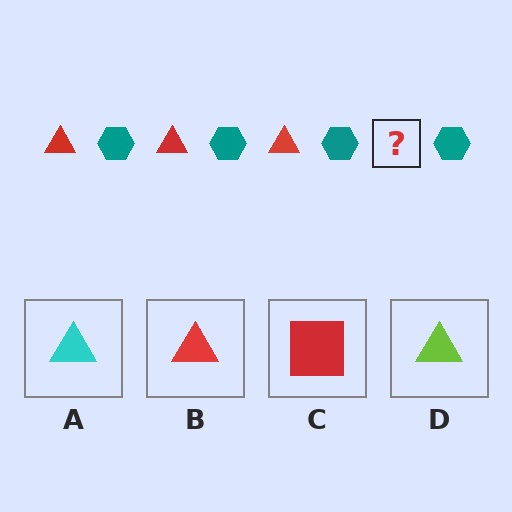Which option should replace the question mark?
Option B.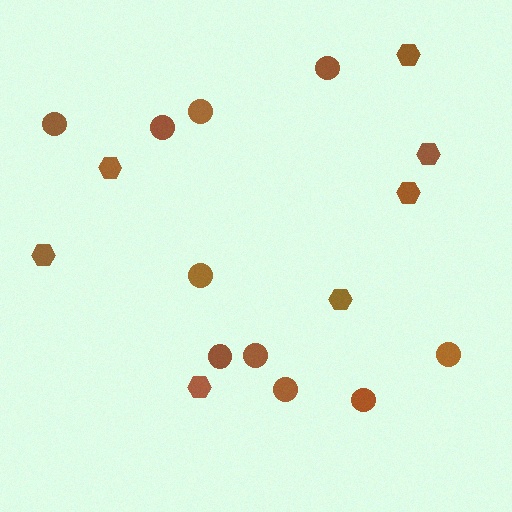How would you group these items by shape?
There are 2 groups: one group of circles (10) and one group of hexagons (7).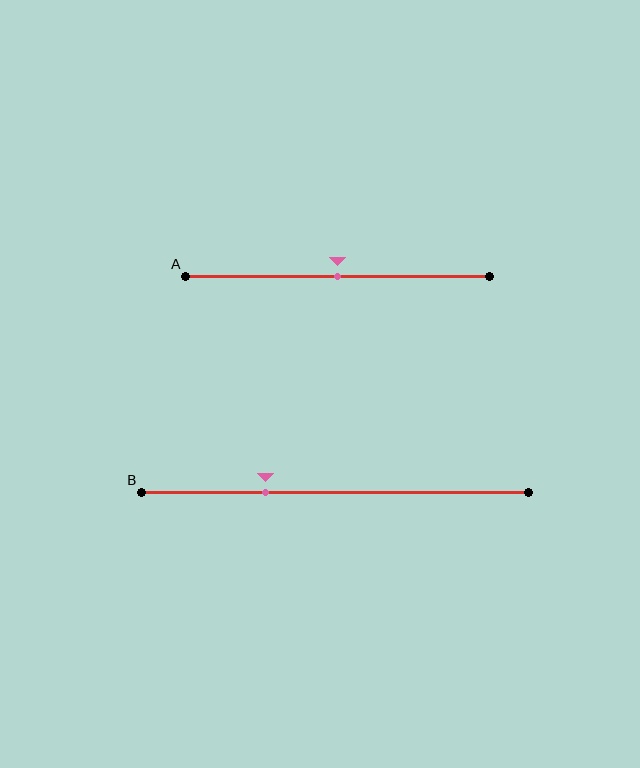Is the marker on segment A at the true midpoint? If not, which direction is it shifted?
Yes, the marker on segment A is at the true midpoint.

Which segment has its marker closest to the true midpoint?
Segment A has its marker closest to the true midpoint.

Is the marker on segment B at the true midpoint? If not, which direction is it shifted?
No, the marker on segment B is shifted to the left by about 18% of the segment length.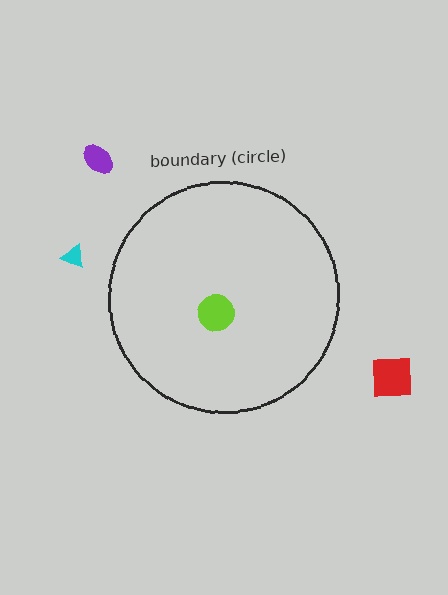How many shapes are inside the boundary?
1 inside, 3 outside.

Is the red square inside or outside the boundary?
Outside.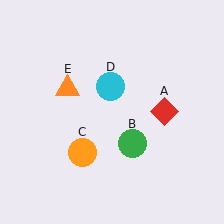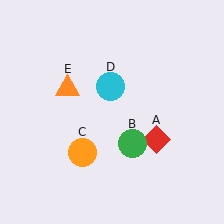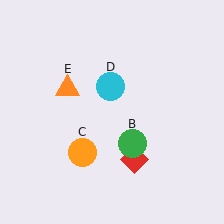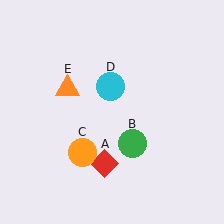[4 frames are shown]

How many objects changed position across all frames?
1 object changed position: red diamond (object A).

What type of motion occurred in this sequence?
The red diamond (object A) rotated clockwise around the center of the scene.